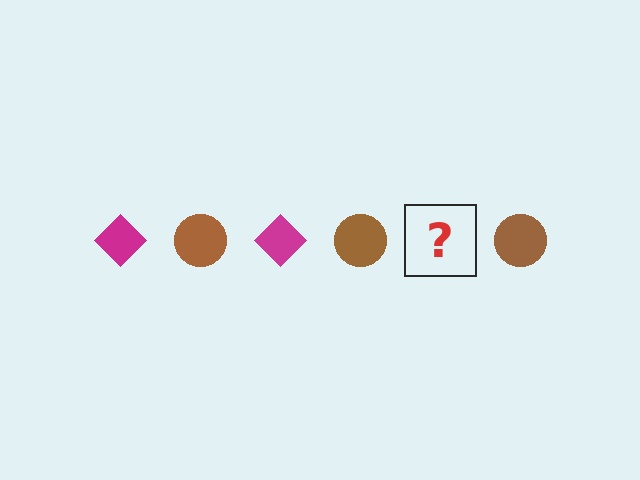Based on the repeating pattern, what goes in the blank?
The blank should be a magenta diamond.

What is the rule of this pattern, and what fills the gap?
The rule is that the pattern alternates between magenta diamond and brown circle. The gap should be filled with a magenta diamond.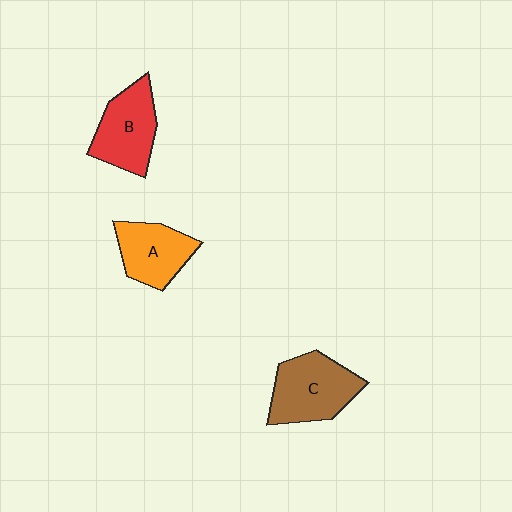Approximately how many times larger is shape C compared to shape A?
Approximately 1.3 times.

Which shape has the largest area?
Shape C (brown).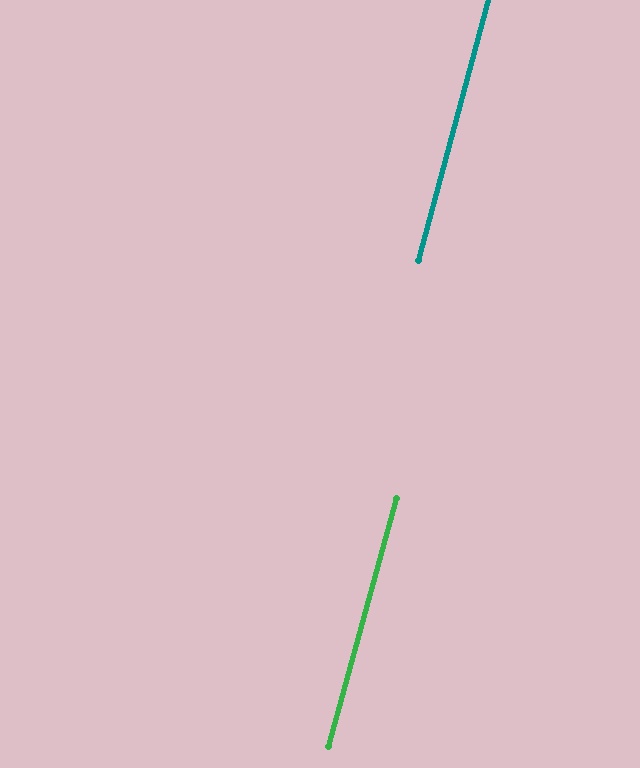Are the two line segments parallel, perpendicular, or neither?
Parallel — their directions differ by only 0.5°.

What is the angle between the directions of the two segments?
Approximately 0 degrees.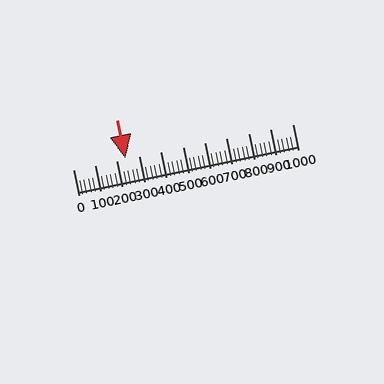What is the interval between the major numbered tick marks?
The major tick marks are spaced 100 units apart.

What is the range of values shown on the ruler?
The ruler shows values from 0 to 1000.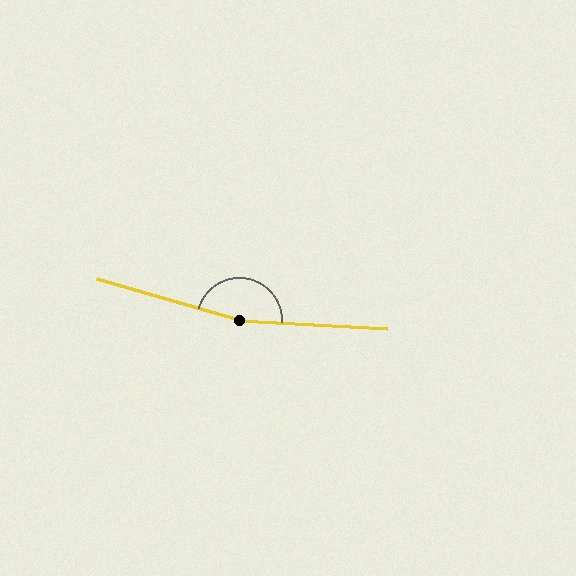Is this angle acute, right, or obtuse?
It is obtuse.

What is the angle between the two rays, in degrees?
Approximately 167 degrees.